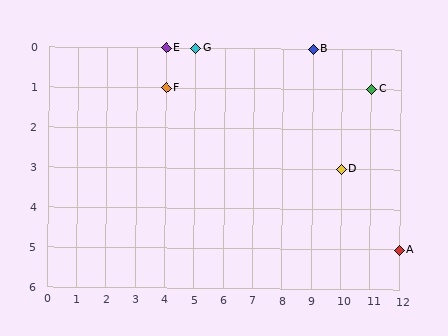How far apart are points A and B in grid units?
Points A and B are 3 columns and 5 rows apart (about 5.8 grid units diagonally).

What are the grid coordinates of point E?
Point E is at grid coordinates (4, 0).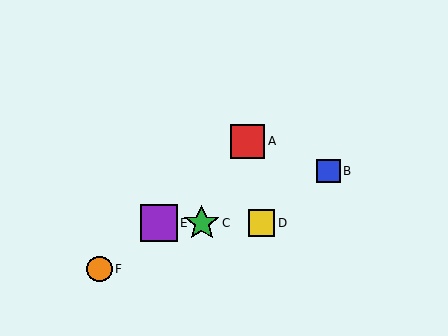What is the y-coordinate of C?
Object C is at y≈223.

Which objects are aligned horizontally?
Objects C, D, E are aligned horizontally.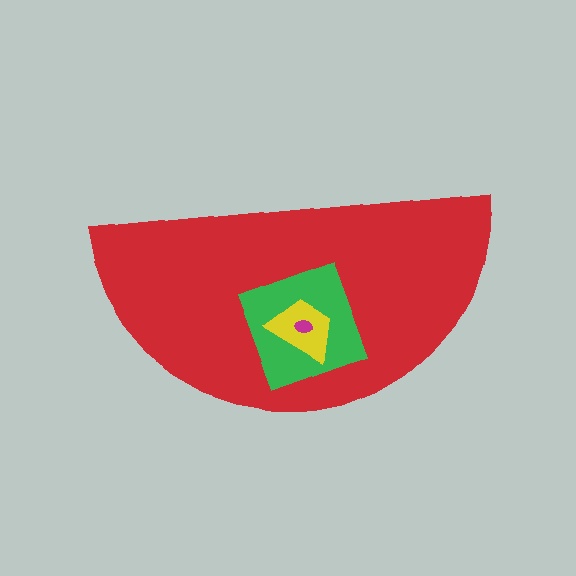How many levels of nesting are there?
4.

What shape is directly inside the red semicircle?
The green diamond.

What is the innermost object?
The magenta ellipse.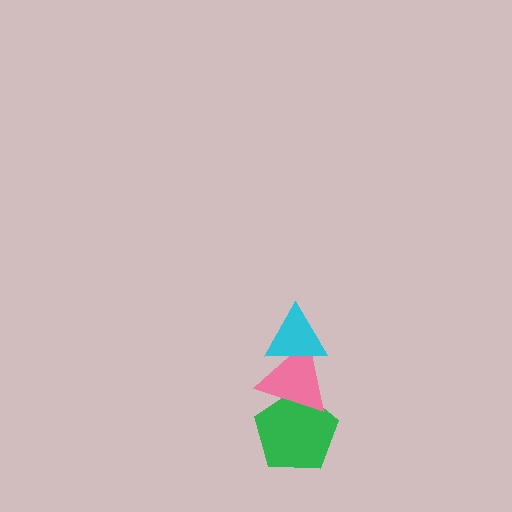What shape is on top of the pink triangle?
The cyan triangle is on top of the pink triangle.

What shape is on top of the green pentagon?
The pink triangle is on top of the green pentagon.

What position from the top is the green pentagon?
The green pentagon is 3rd from the top.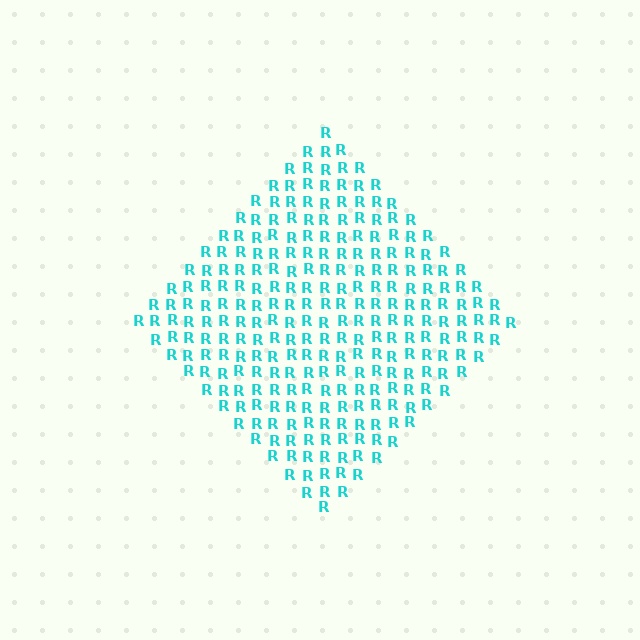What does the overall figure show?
The overall figure shows a diamond.